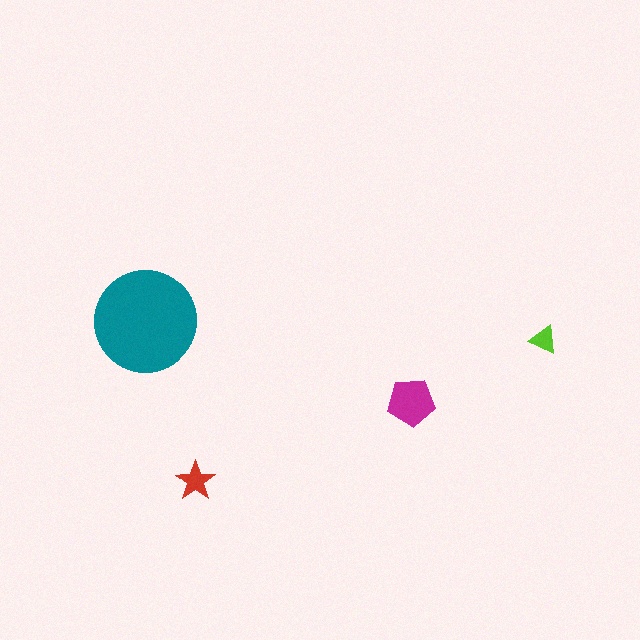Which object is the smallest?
The lime triangle.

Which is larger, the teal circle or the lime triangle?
The teal circle.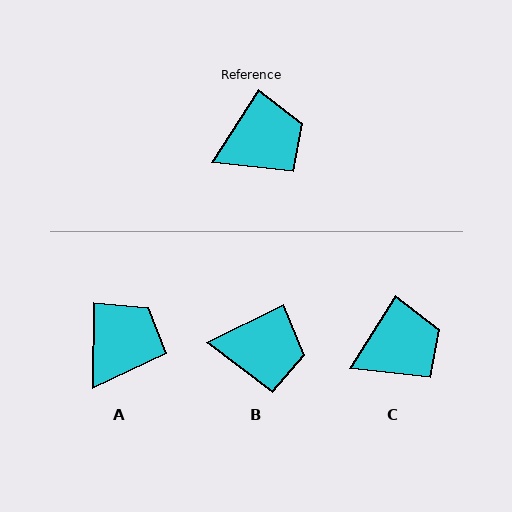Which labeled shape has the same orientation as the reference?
C.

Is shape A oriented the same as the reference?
No, it is off by about 32 degrees.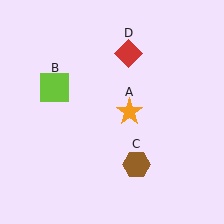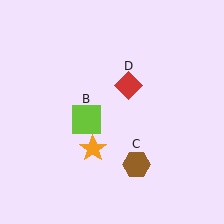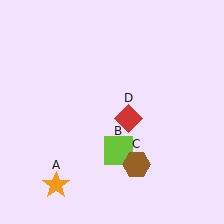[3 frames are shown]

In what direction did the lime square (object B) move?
The lime square (object B) moved down and to the right.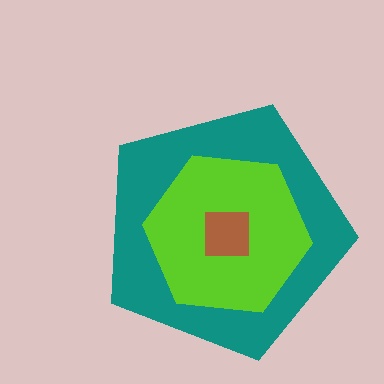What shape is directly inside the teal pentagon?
The lime hexagon.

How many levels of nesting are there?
3.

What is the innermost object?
The brown square.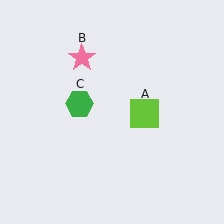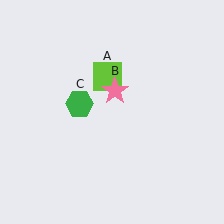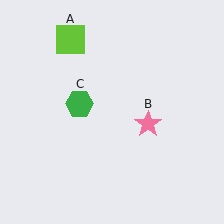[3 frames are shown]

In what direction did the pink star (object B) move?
The pink star (object B) moved down and to the right.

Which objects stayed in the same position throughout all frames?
Green hexagon (object C) remained stationary.